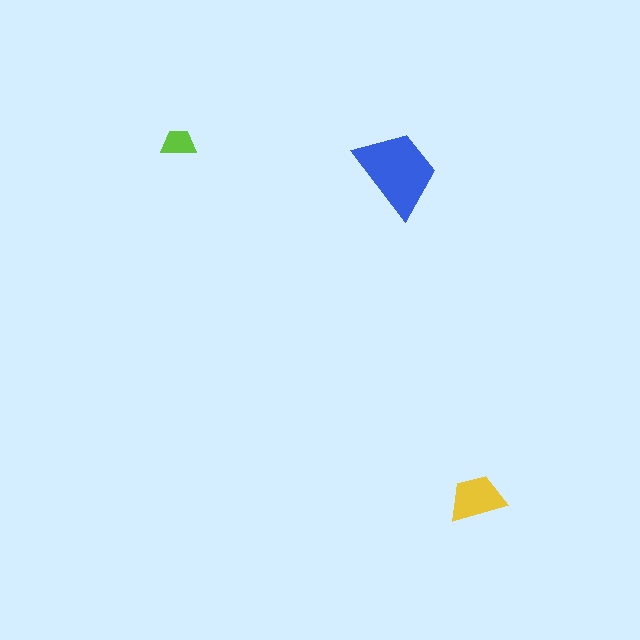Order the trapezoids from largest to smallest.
the blue one, the yellow one, the lime one.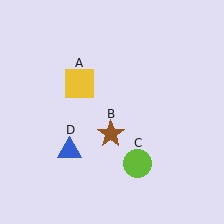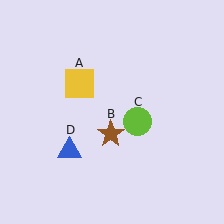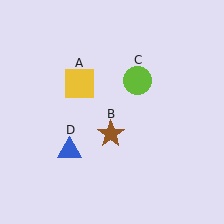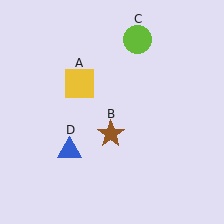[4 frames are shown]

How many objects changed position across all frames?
1 object changed position: lime circle (object C).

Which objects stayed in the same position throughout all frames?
Yellow square (object A) and brown star (object B) and blue triangle (object D) remained stationary.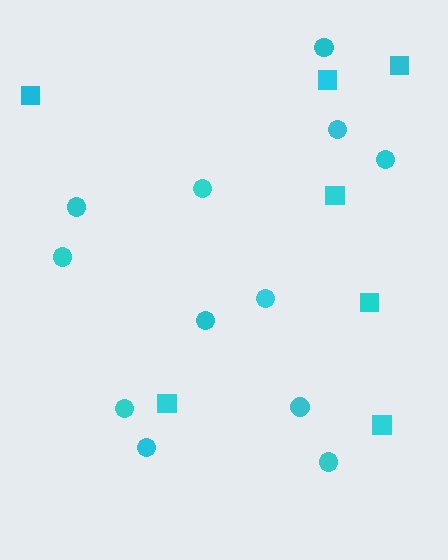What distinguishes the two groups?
There are 2 groups: one group of circles (12) and one group of squares (7).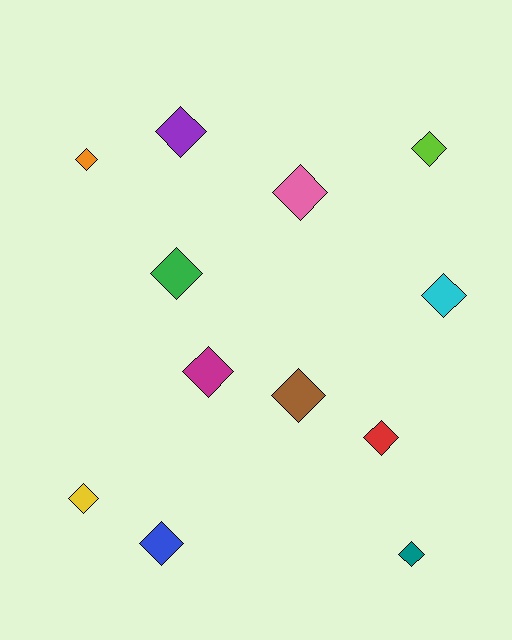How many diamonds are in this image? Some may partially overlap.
There are 12 diamonds.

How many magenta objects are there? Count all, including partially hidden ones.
There is 1 magenta object.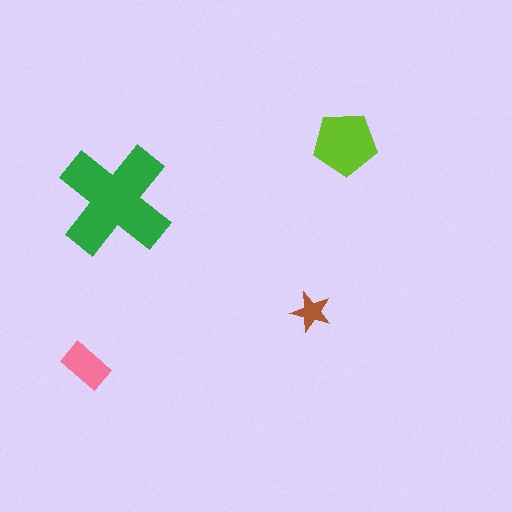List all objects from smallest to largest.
The brown star, the pink rectangle, the lime pentagon, the green cross.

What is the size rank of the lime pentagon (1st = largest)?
2nd.